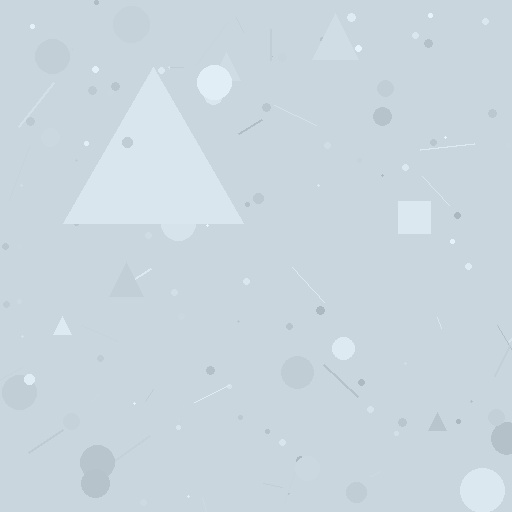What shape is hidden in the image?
A triangle is hidden in the image.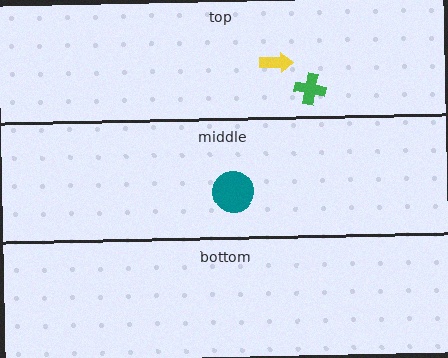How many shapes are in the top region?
2.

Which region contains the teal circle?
The middle region.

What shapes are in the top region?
The yellow arrow, the green cross.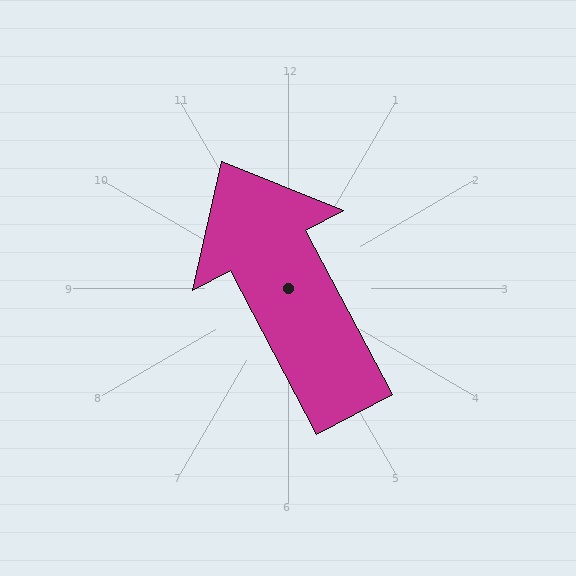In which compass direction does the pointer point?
Northwest.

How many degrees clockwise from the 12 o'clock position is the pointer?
Approximately 332 degrees.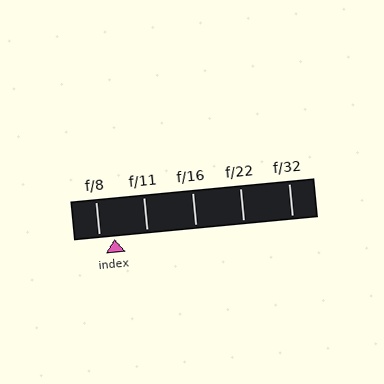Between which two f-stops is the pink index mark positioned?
The index mark is between f/8 and f/11.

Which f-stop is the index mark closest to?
The index mark is closest to f/8.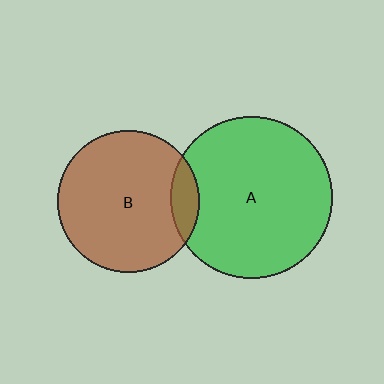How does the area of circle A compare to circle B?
Approximately 1.3 times.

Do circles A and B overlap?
Yes.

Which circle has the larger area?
Circle A (green).